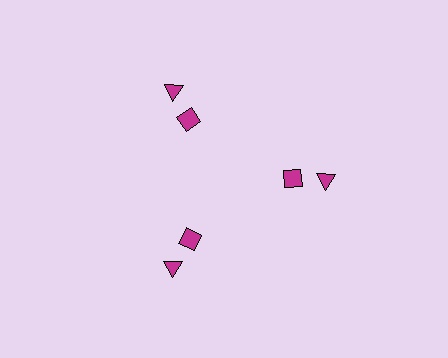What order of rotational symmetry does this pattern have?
This pattern has 3-fold rotational symmetry.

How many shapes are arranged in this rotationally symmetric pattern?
There are 6 shapes, arranged in 3 groups of 2.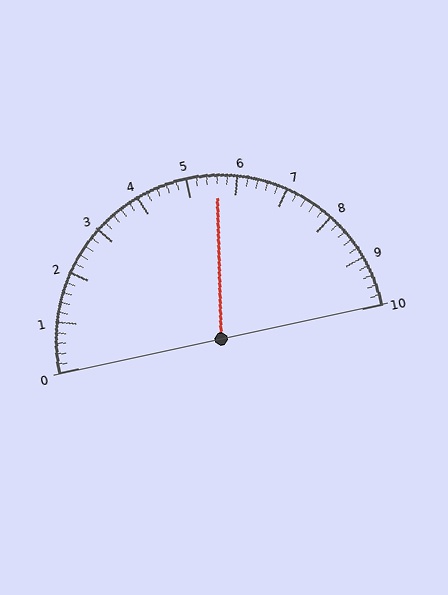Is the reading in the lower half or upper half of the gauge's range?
The reading is in the upper half of the range (0 to 10).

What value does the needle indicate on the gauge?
The needle indicates approximately 5.6.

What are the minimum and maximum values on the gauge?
The gauge ranges from 0 to 10.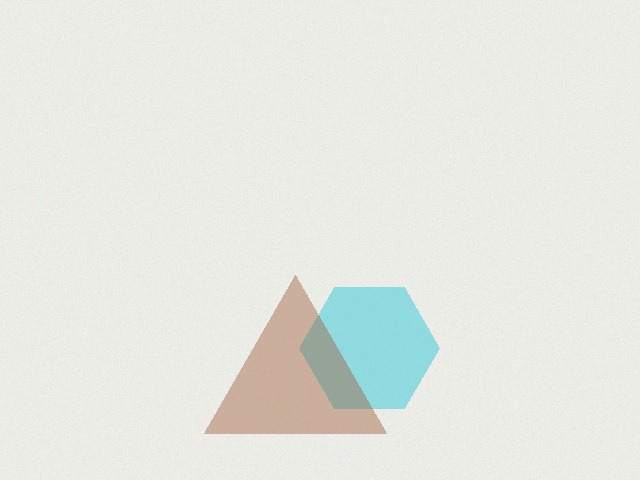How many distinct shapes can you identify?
There are 2 distinct shapes: a cyan hexagon, a brown triangle.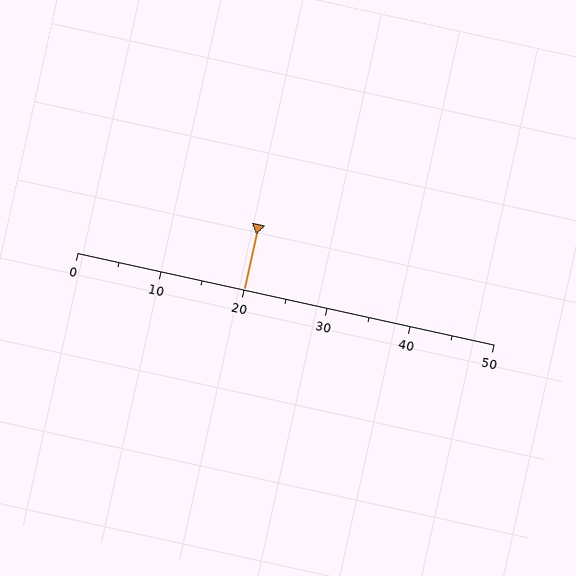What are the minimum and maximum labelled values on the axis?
The axis runs from 0 to 50.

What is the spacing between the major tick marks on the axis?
The major ticks are spaced 10 apart.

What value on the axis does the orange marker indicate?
The marker indicates approximately 20.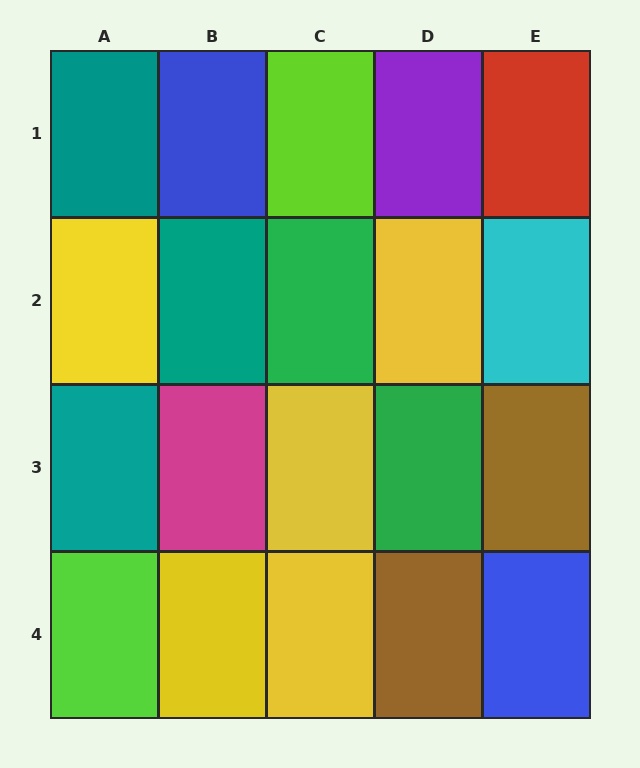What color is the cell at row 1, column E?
Red.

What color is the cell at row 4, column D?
Brown.